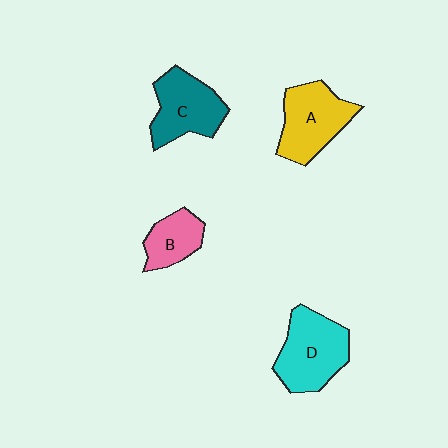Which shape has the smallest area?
Shape B (pink).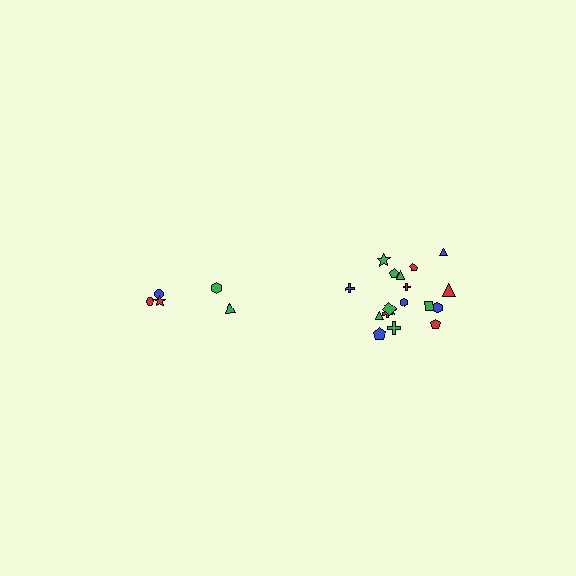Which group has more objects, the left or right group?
The right group.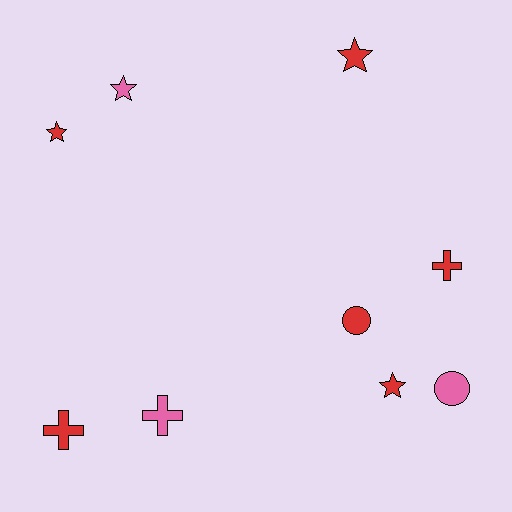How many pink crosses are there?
There is 1 pink cross.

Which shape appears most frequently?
Star, with 4 objects.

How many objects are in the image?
There are 9 objects.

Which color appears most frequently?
Red, with 6 objects.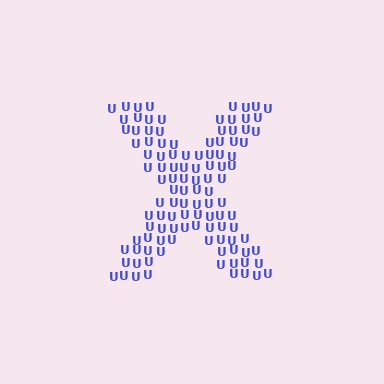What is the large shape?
The large shape is the letter X.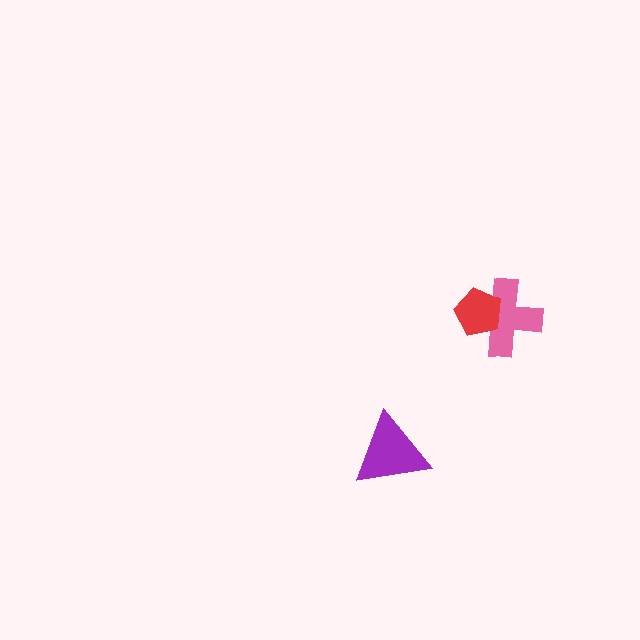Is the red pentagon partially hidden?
No, no other shape covers it.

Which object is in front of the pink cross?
The red pentagon is in front of the pink cross.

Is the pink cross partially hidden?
Yes, it is partially covered by another shape.